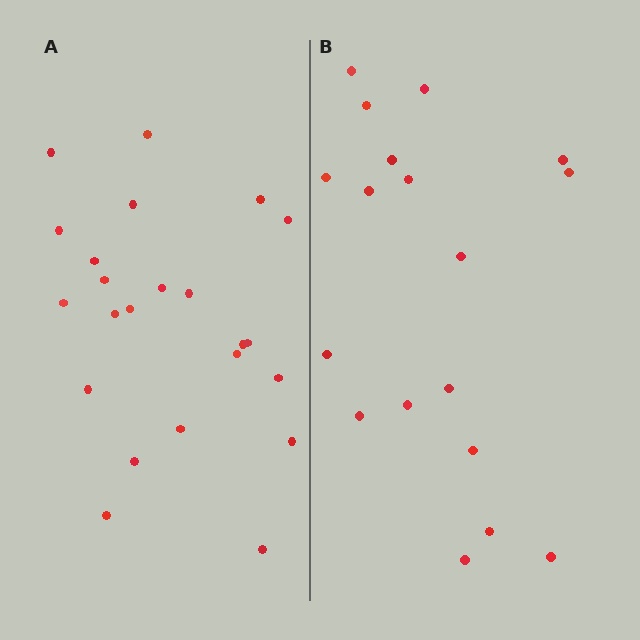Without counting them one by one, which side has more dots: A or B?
Region A (the left region) has more dots.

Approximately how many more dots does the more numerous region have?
Region A has about 5 more dots than region B.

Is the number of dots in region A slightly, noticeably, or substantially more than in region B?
Region A has noticeably more, but not dramatically so. The ratio is roughly 1.3 to 1.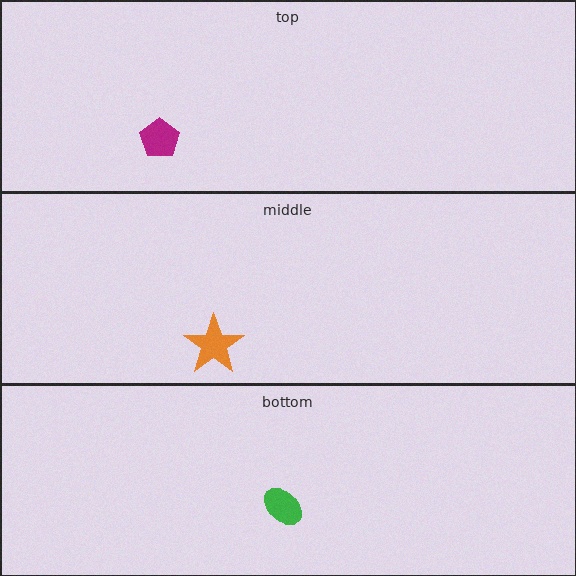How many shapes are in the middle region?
1.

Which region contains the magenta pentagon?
The top region.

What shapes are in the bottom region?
The green ellipse.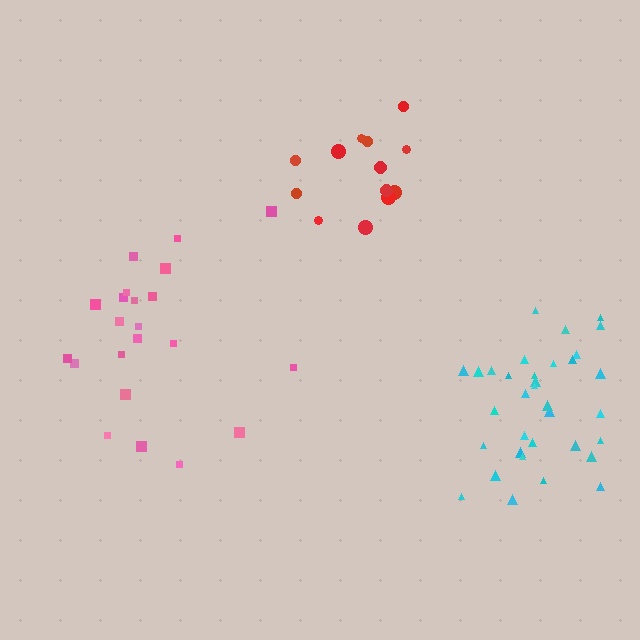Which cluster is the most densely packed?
Cyan.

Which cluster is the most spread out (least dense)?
Pink.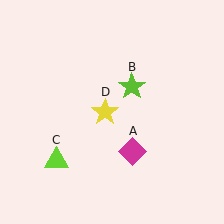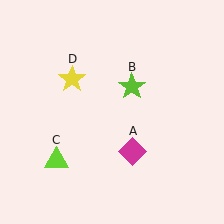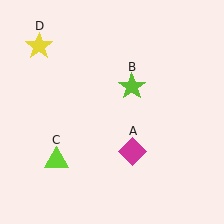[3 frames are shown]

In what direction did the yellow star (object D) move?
The yellow star (object D) moved up and to the left.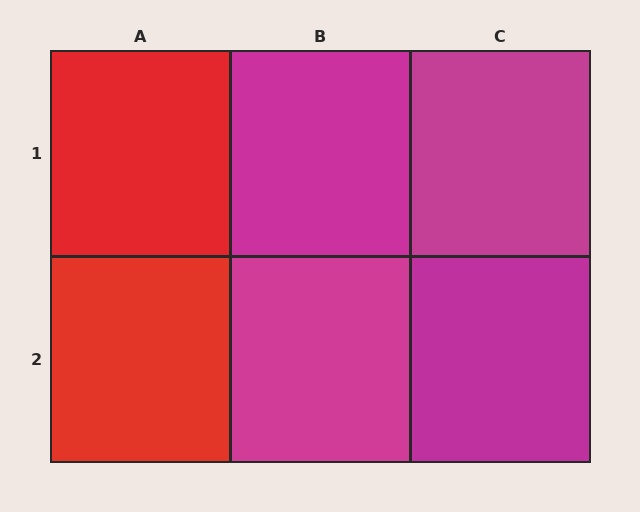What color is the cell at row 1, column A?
Red.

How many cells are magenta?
4 cells are magenta.